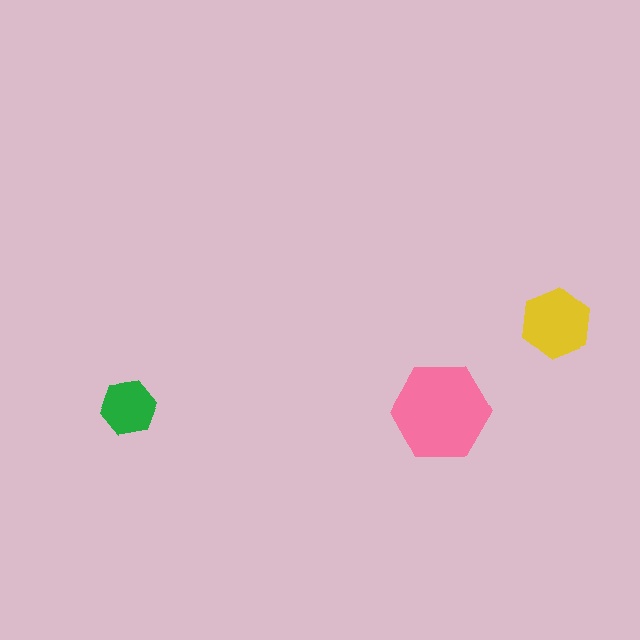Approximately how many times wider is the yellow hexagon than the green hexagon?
About 1.5 times wider.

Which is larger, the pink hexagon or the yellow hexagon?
The pink one.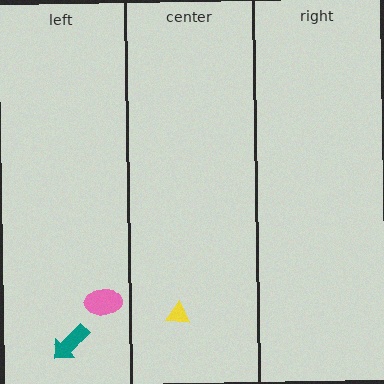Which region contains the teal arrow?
The left region.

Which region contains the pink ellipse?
The left region.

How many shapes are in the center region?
1.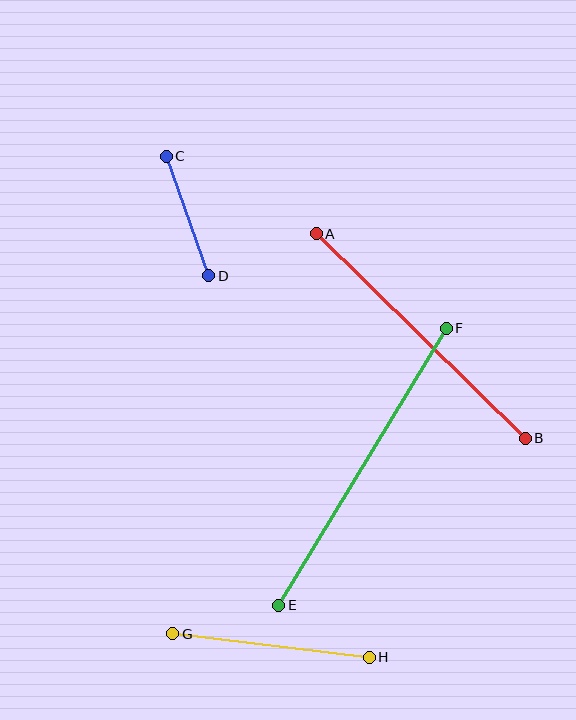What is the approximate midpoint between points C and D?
The midpoint is at approximately (188, 216) pixels.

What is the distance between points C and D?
The distance is approximately 127 pixels.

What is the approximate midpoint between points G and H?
The midpoint is at approximately (271, 645) pixels.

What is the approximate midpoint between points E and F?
The midpoint is at approximately (362, 467) pixels.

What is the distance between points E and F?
The distance is approximately 324 pixels.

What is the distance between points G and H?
The distance is approximately 198 pixels.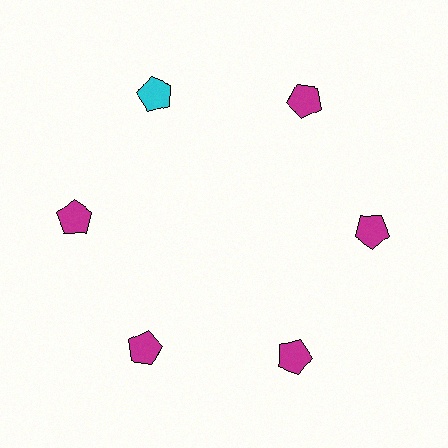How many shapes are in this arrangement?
There are 6 shapes arranged in a ring pattern.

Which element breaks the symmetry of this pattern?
The cyan pentagon at roughly the 11 o'clock position breaks the symmetry. All other shapes are magenta pentagons.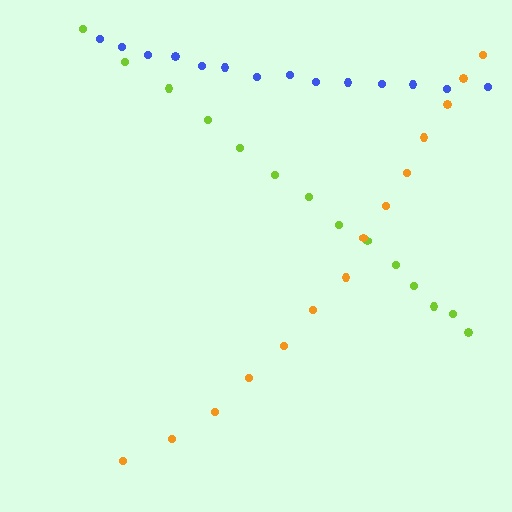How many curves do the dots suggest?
There are 3 distinct paths.